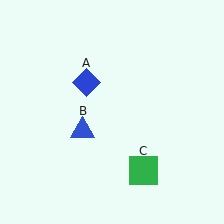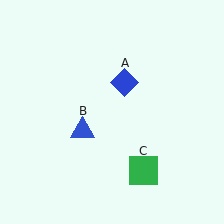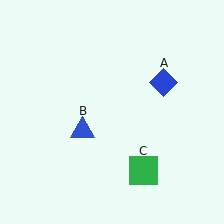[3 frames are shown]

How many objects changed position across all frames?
1 object changed position: blue diamond (object A).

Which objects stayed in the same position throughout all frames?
Blue triangle (object B) and green square (object C) remained stationary.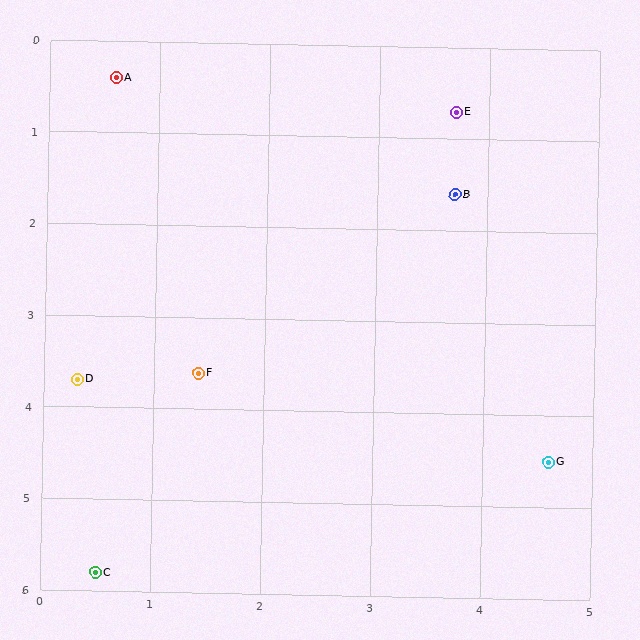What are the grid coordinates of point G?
Point G is at approximately (4.6, 4.5).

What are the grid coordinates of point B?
Point B is at approximately (3.7, 1.6).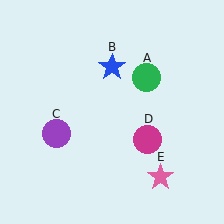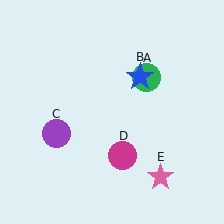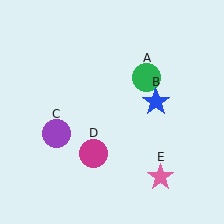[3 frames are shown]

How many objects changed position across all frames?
2 objects changed position: blue star (object B), magenta circle (object D).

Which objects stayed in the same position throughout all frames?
Green circle (object A) and purple circle (object C) and pink star (object E) remained stationary.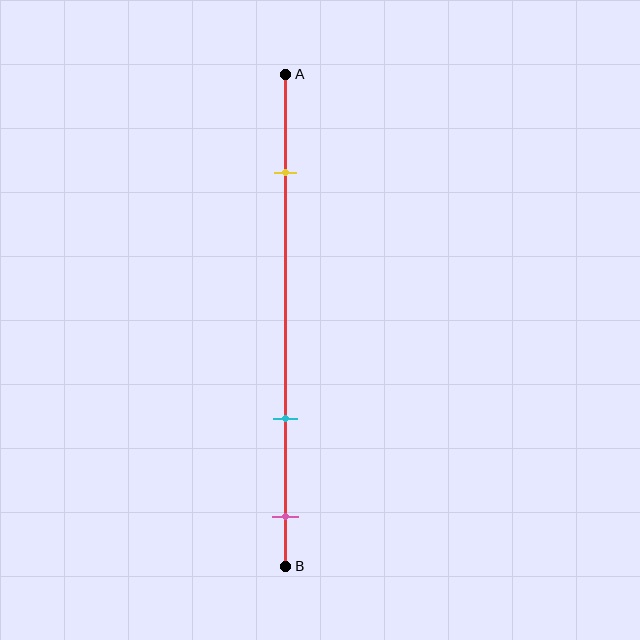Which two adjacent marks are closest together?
The cyan and pink marks are the closest adjacent pair.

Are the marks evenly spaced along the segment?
No, the marks are not evenly spaced.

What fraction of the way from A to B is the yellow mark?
The yellow mark is approximately 20% (0.2) of the way from A to B.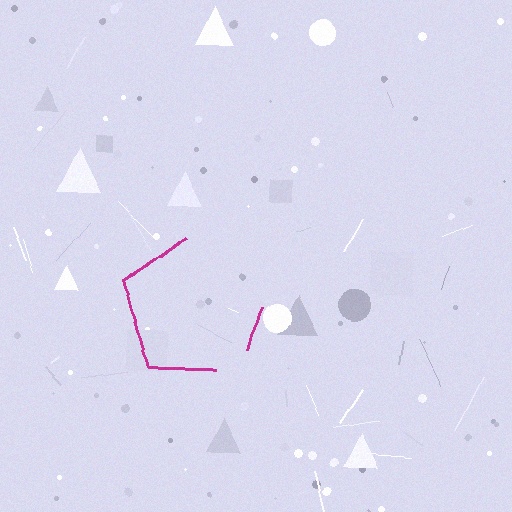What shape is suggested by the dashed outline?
The dashed outline suggests a pentagon.